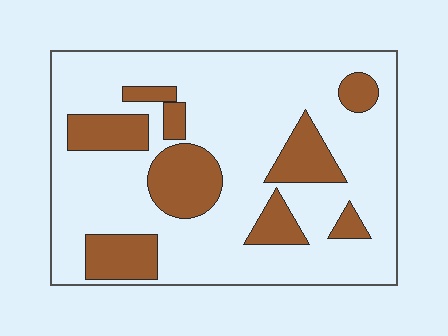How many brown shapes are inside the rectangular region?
9.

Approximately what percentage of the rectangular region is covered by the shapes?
Approximately 25%.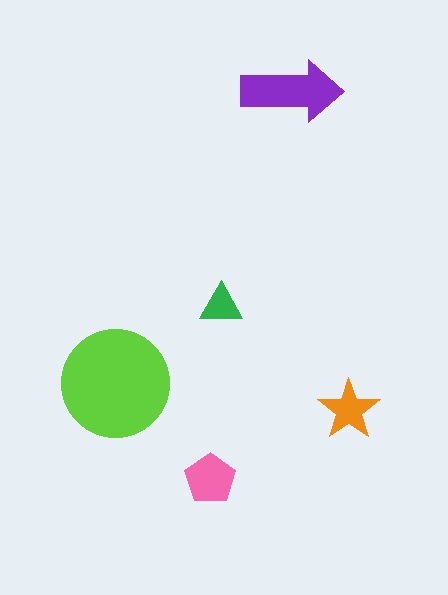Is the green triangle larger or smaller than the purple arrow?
Smaller.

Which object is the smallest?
The green triangle.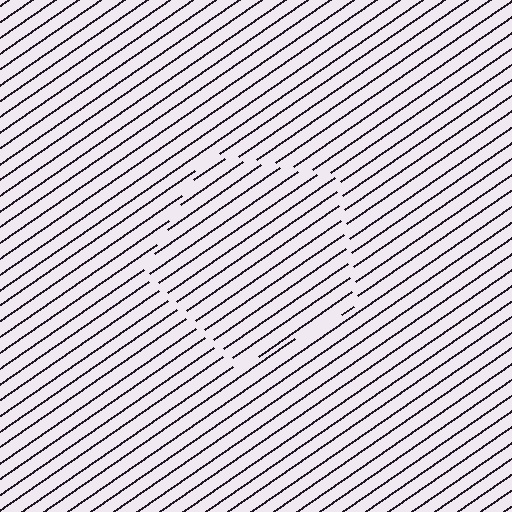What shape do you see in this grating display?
An illusory pentagon. The interior of the shape contains the same grating, shifted by half a period — the contour is defined by the phase discontinuity where line-ends from the inner and outer gratings abut.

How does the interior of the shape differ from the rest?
The interior of the shape contains the same grating, shifted by half a period — the contour is defined by the phase discontinuity where line-ends from the inner and outer gratings abut.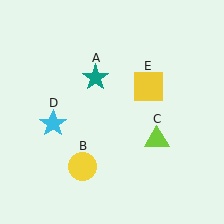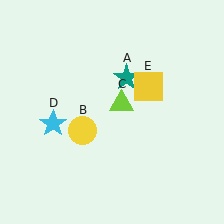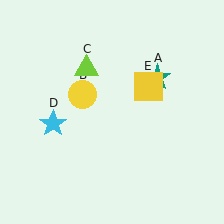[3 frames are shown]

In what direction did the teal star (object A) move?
The teal star (object A) moved right.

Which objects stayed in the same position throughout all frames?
Cyan star (object D) and yellow square (object E) remained stationary.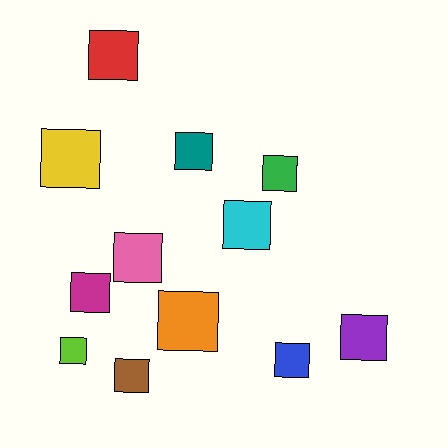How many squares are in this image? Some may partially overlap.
There are 12 squares.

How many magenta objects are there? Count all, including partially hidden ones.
There is 1 magenta object.